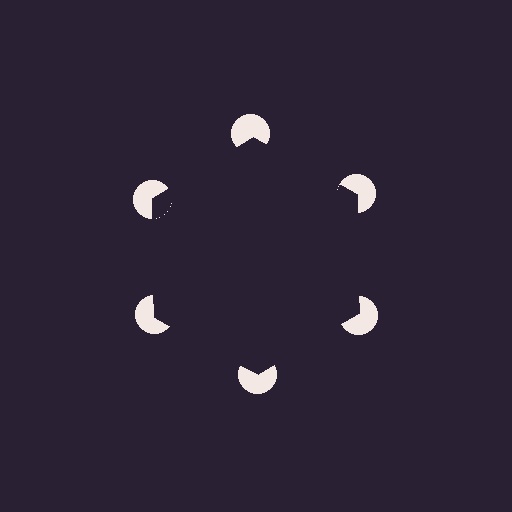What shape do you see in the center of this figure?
An illusory hexagon — its edges are inferred from the aligned wedge cuts in the pac-man discs, not physically drawn.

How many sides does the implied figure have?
6 sides.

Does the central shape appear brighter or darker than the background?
It typically appears slightly darker than the background, even though no actual brightness change is drawn.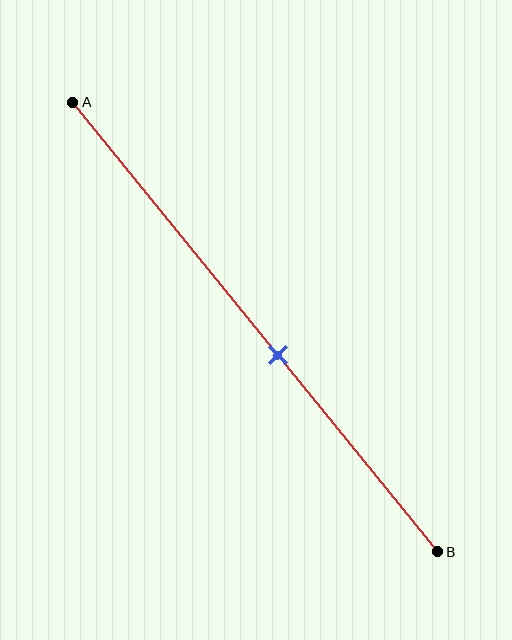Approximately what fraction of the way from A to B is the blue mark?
The blue mark is approximately 55% of the way from A to B.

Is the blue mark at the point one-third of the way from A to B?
No, the mark is at about 55% from A, not at the 33% one-third point.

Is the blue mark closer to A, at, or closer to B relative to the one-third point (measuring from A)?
The blue mark is closer to point B than the one-third point of segment AB.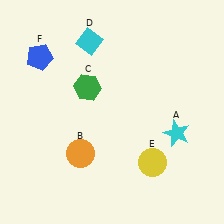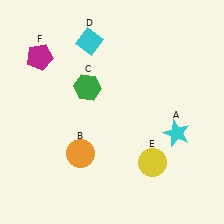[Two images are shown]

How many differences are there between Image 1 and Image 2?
There is 1 difference between the two images.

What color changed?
The pentagon (F) changed from blue in Image 1 to magenta in Image 2.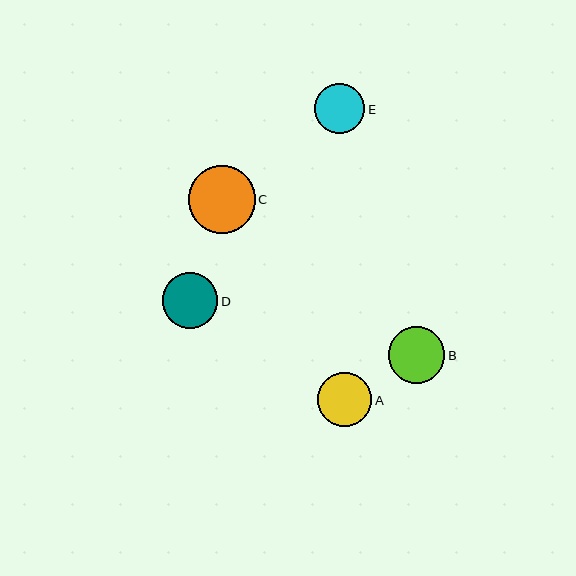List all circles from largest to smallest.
From largest to smallest: C, B, D, A, E.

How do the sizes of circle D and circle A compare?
Circle D and circle A are approximately the same size.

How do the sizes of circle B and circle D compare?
Circle B and circle D are approximately the same size.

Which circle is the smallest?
Circle E is the smallest with a size of approximately 50 pixels.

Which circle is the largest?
Circle C is the largest with a size of approximately 67 pixels.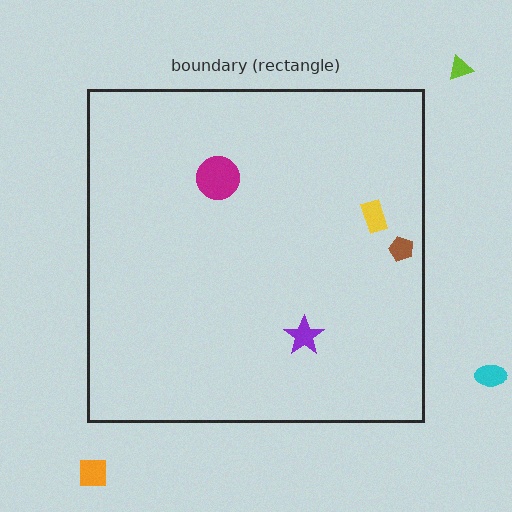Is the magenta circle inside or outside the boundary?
Inside.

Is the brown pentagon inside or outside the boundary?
Inside.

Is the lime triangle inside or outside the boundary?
Outside.